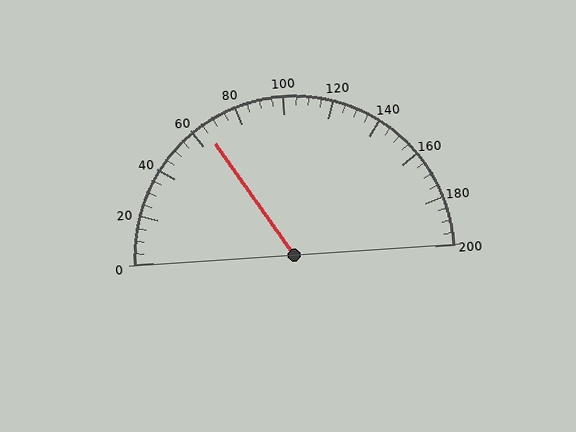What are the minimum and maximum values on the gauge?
The gauge ranges from 0 to 200.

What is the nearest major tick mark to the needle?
The nearest major tick mark is 60.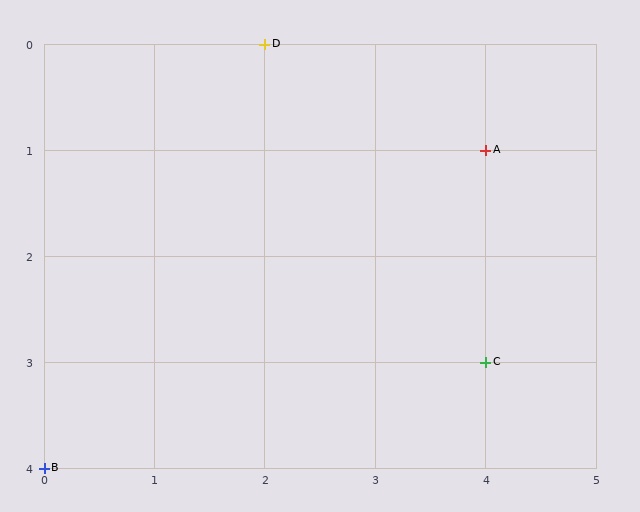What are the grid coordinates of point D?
Point D is at grid coordinates (2, 0).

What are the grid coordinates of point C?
Point C is at grid coordinates (4, 3).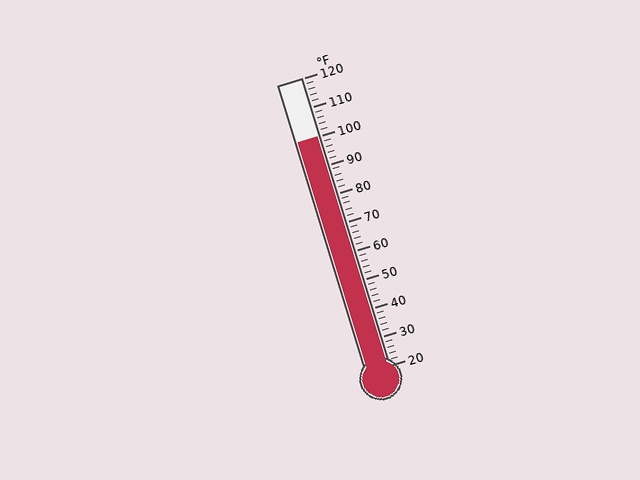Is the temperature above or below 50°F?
The temperature is above 50°F.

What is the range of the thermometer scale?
The thermometer scale ranges from 20°F to 120°F.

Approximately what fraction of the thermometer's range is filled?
The thermometer is filled to approximately 80% of its range.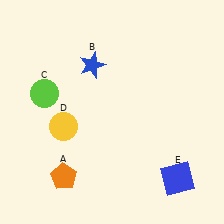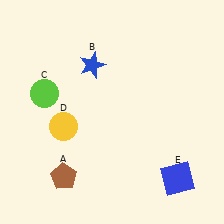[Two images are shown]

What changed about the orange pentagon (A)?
In Image 1, A is orange. In Image 2, it changed to brown.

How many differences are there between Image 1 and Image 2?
There is 1 difference between the two images.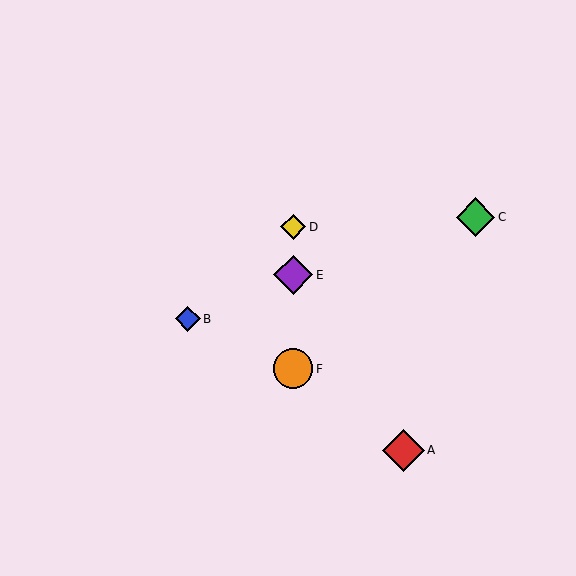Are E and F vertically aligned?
Yes, both are at x≈293.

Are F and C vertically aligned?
No, F is at x≈293 and C is at x≈475.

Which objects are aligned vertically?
Objects D, E, F are aligned vertically.